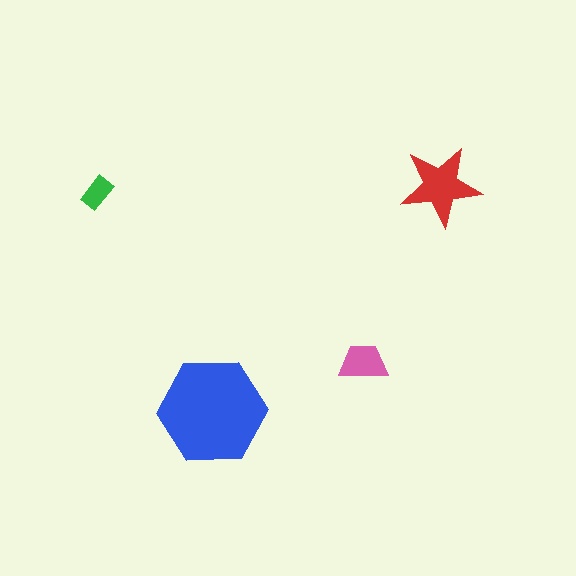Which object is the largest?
The blue hexagon.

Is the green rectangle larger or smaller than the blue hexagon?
Smaller.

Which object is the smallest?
The green rectangle.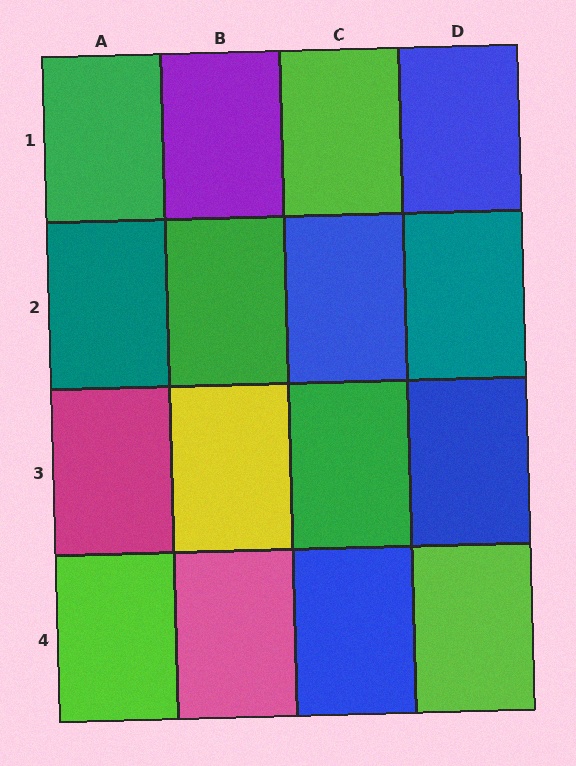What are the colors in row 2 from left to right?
Teal, green, blue, teal.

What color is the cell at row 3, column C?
Green.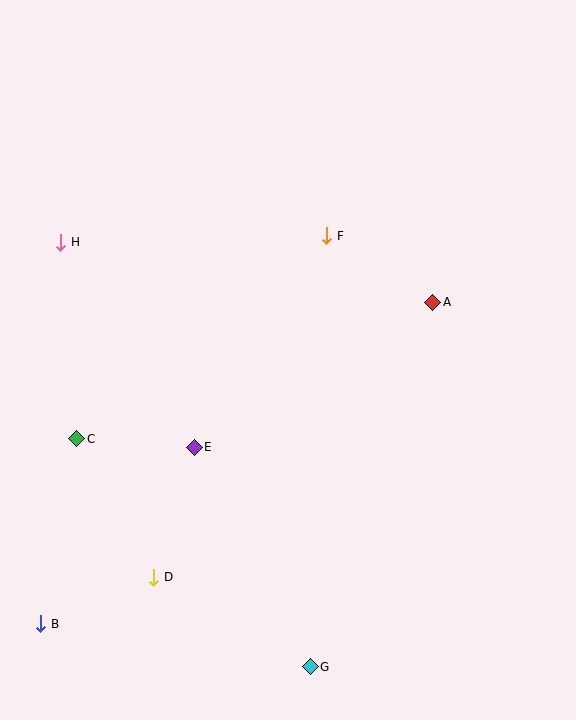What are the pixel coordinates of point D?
Point D is at (154, 577).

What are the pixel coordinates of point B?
Point B is at (41, 624).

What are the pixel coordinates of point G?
Point G is at (310, 667).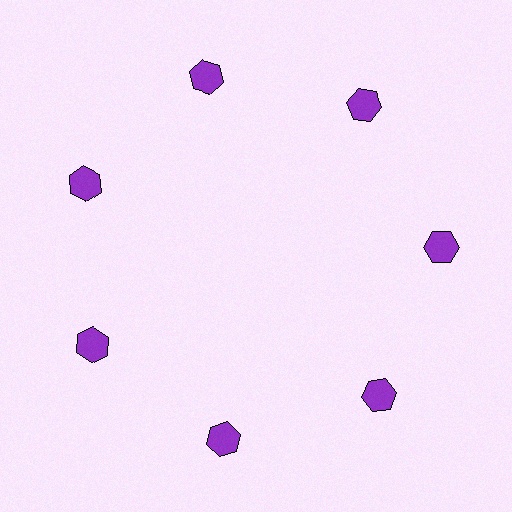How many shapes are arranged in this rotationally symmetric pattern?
There are 7 shapes, arranged in 7 groups of 1.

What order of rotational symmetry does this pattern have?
This pattern has 7-fold rotational symmetry.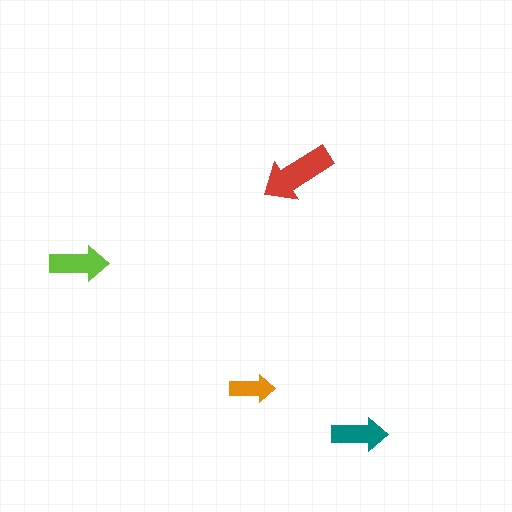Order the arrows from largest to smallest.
the red one, the lime one, the teal one, the orange one.